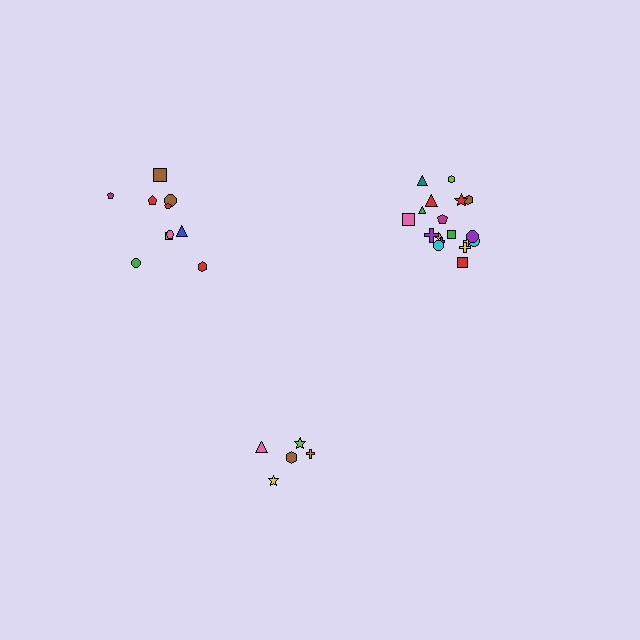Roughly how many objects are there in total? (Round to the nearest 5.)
Roughly 35 objects in total.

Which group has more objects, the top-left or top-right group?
The top-right group.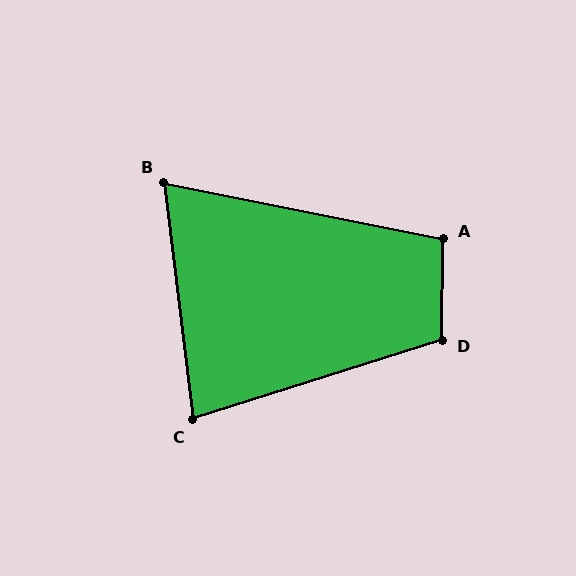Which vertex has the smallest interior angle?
B, at approximately 72 degrees.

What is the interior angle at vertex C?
Approximately 79 degrees (acute).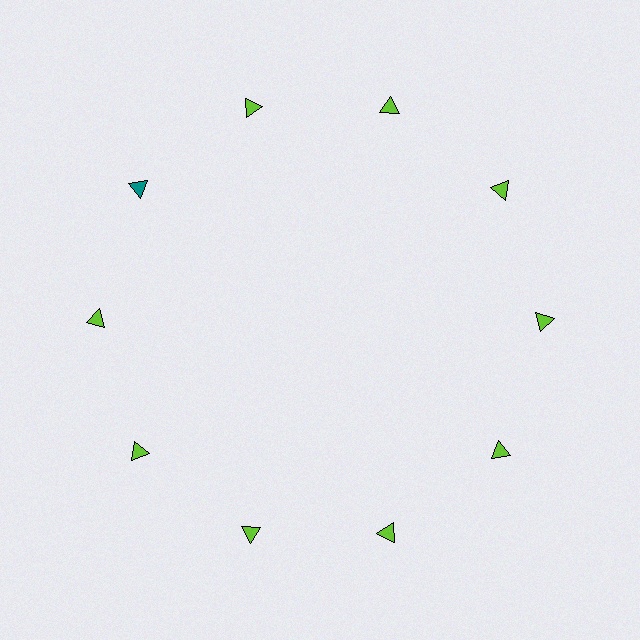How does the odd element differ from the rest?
It has a different color: teal instead of lime.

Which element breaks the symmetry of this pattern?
The teal triangle at roughly the 10 o'clock position breaks the symmetry. All other shapes are lime triangles.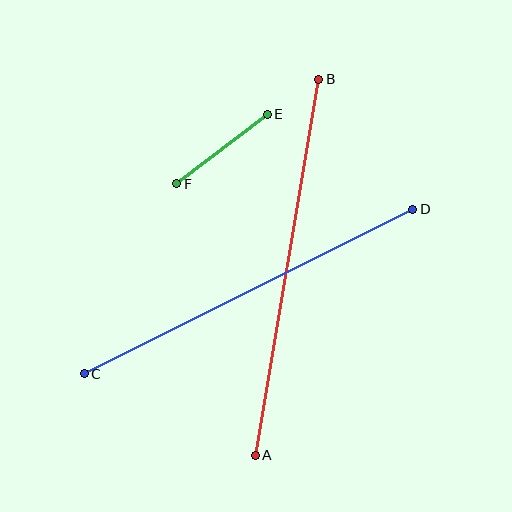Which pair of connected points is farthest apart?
Points A and B are farthest apart.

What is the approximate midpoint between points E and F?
The midpoint is at approximately (222, 149) pixels.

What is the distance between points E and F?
The distance is approximately 114 pixels.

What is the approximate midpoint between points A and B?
The midpoint is at approximately (287, 267) pixels.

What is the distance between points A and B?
The distance is approximately 382 pixels.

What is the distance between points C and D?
The distance is approximately 367 pixels.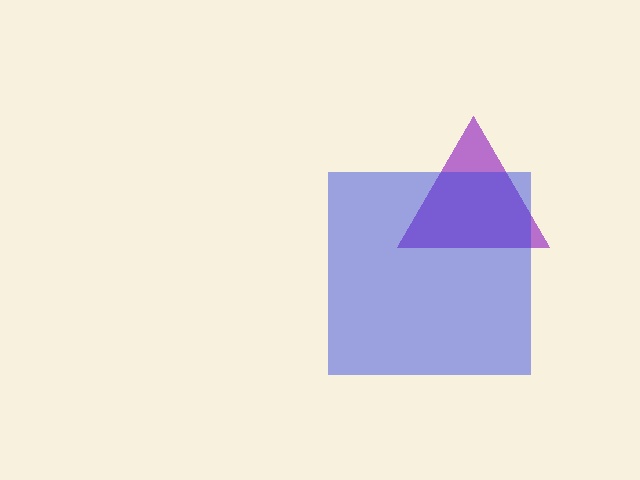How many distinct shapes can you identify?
There are 2 distinct shapes: a purple triangle, a blue square.